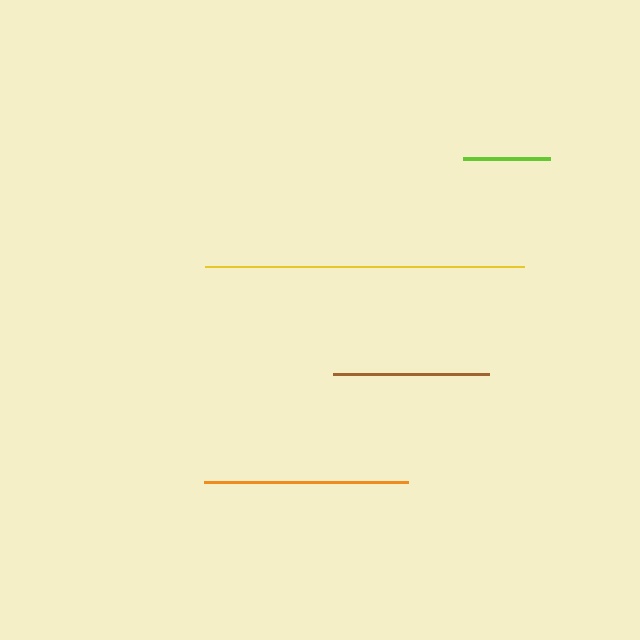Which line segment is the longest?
The yellow line is the longest at approximately 318 pixels.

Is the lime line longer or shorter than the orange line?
The orange line is longer than the lime line.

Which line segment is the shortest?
The lime line is the shortest at approximately 87 pixels.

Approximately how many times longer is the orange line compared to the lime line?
The orange line is approximately 2.3 times the length of the lime line.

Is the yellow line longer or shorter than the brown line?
The yellow line is longer than the brown line.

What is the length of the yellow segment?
The yellow segment is approximately 318 pixels long.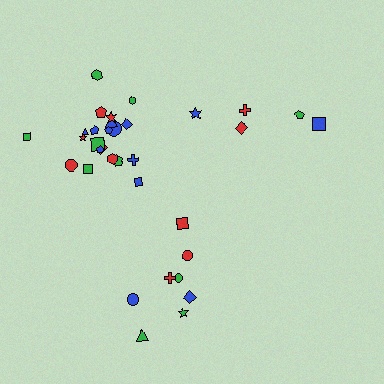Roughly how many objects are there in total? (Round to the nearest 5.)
Roughly 35 objects in total.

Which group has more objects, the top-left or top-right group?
The top-left group.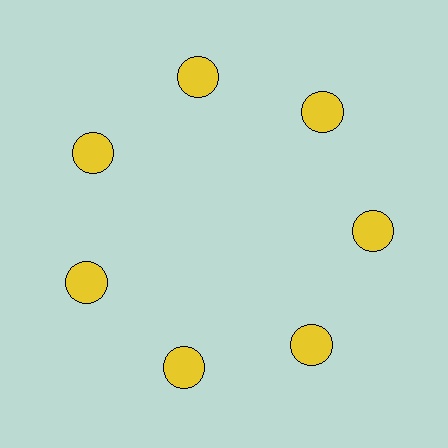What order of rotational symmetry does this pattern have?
This pattern has 7-fold rotational symmetry.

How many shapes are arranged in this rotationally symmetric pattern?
There are 7 shapes, arranged in 7 groups of 1.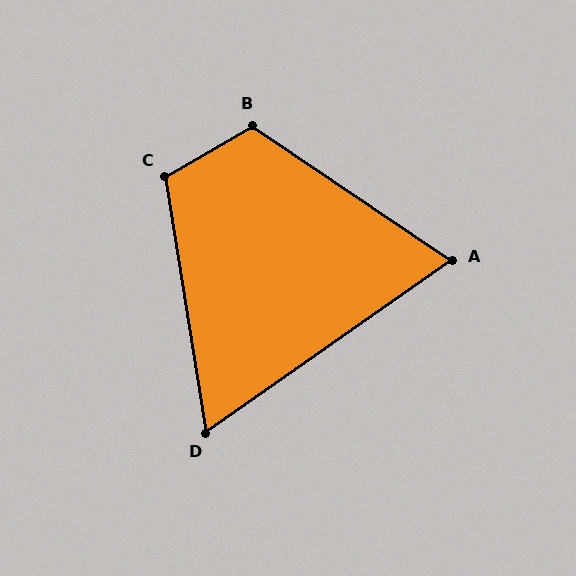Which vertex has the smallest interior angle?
D, at approximately 64 degrees.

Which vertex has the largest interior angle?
B, at approximately 116 degrees.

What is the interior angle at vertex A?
Approximately 69 degrees (acute).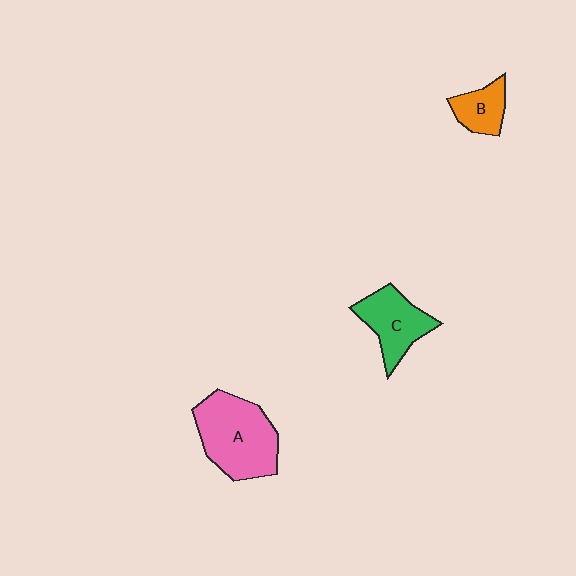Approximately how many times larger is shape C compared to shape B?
Approximately 1.6 times.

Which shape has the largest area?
Shape A (pink).